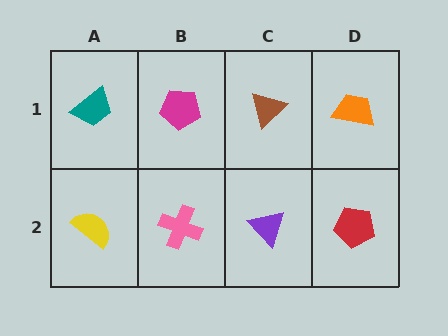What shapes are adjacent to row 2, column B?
A magenta pentagon (row 1, column B), a yellow semicircle (row 2, column A), a purple triangle (row 2, column C).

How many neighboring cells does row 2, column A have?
2.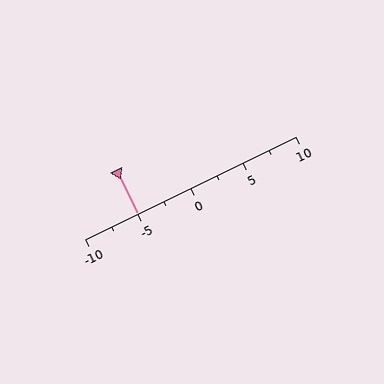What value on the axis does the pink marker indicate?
The marker indicates approximately -5.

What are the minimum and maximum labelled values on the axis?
The axis runs from -10 to 10.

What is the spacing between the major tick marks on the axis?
The major ticks are spaced 5 apart.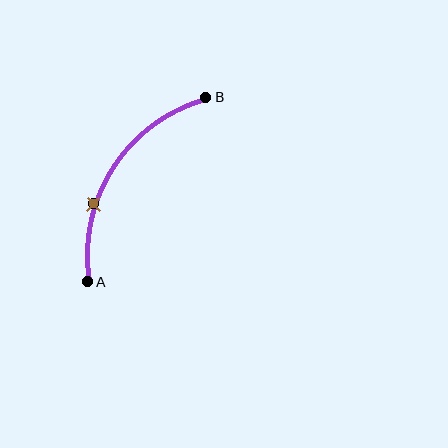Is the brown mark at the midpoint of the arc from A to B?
No. The brown mark lies on the arc but is closer to endpoint A. The arc midpoint would be at the point on the curve equidistant along the arc from both A and B.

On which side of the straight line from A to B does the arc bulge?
The arc bulges to the left of the straight line connecting A and B.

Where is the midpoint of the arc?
The arc midpoint is the point on the curve farthest from the straight line joining A and B. It sits to the left of that line.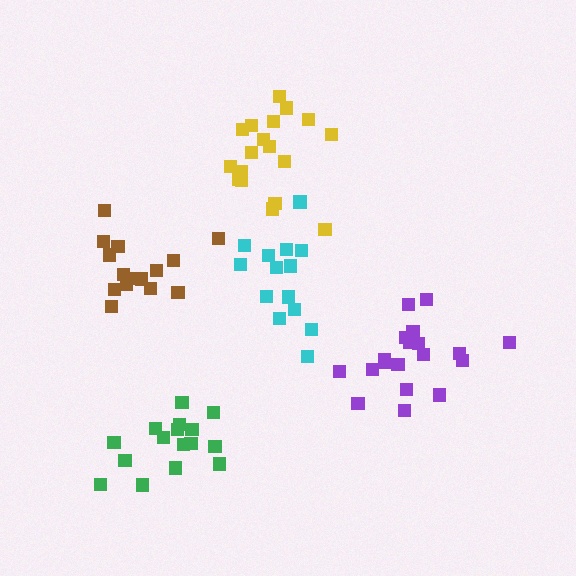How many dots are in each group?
Group 1: 15 dots, Group 2: 18 dots, Group 3: 14 dots, Group 4: 16 dots, Group 5: 20 dots (83 total).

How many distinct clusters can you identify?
There are 5 distinct clusters.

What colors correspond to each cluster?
The clusters are colored: brown, yellow, cyan, green, purple.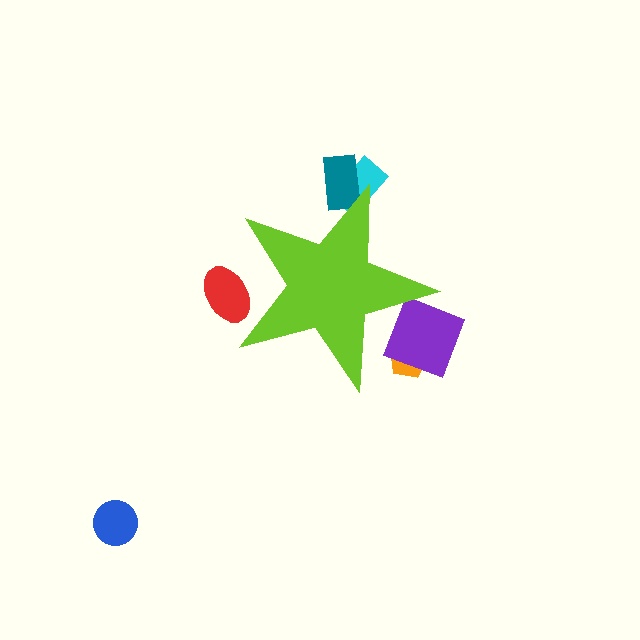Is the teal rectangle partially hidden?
Yes, the teal rectangle is partially hidden behind the lime star.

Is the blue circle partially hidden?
No, the blue circle is fully visible.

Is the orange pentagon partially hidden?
Yes, the orange pentagon is partially hidden behind the lime star.